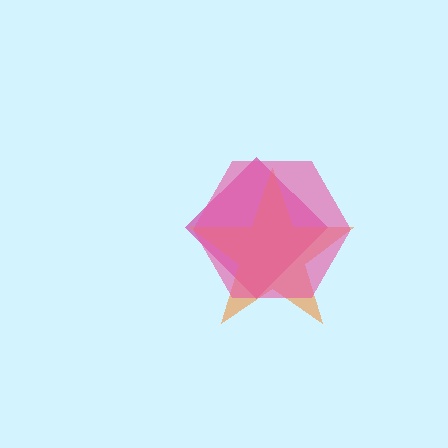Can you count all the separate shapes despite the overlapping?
Yes, there are 3 separate shapes.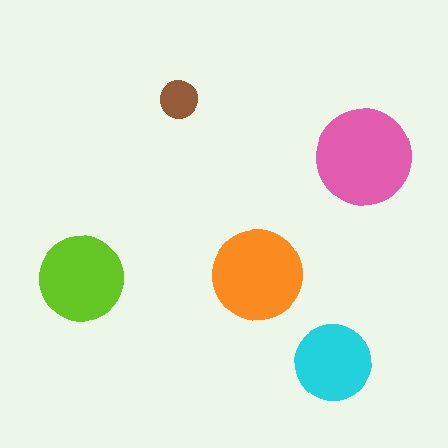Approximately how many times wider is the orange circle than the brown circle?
About 2.5 times wider.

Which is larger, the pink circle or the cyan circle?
The pink one.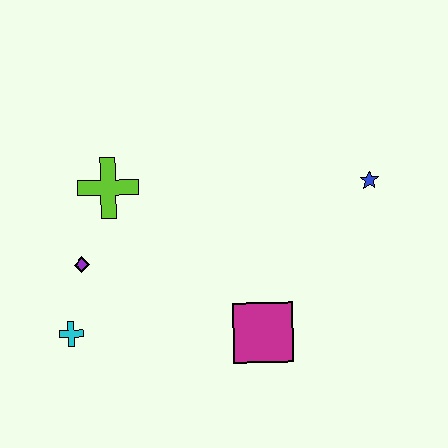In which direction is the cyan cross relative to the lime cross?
The cyan cross is below the lime cross.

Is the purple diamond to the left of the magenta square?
Yes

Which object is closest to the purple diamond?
The cyan cross is closest to the purple diamond.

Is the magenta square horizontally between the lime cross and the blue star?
Yes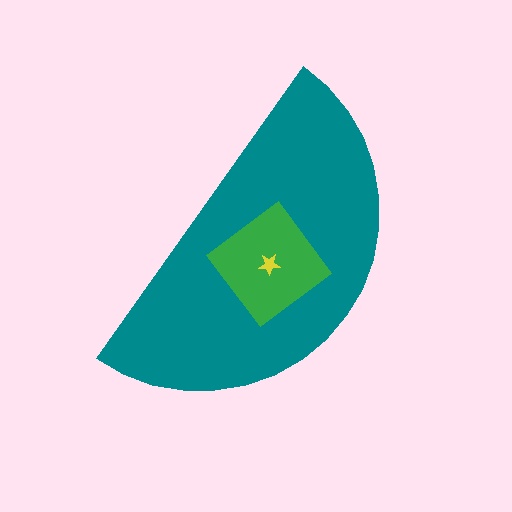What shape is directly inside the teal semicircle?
The green diamond.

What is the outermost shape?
The teal semicircle.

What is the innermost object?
The yellow star.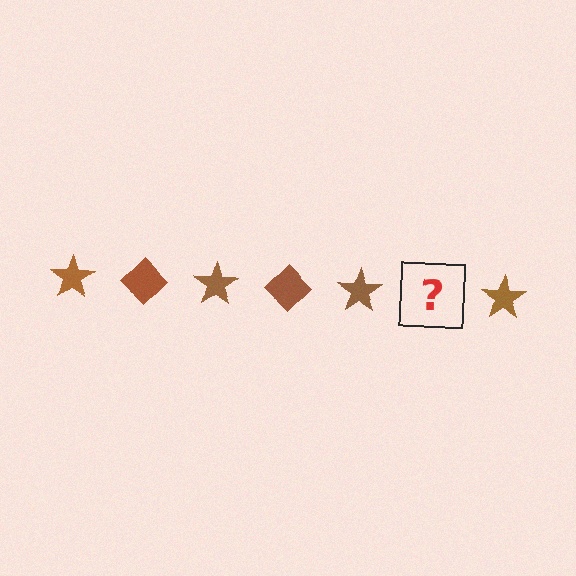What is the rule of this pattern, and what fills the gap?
The rule is that the pattern cycles through star, diamond shapes in brown. The gap should be filled with a brown diamond.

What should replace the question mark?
The question mark should be replaced with a brown diamond.